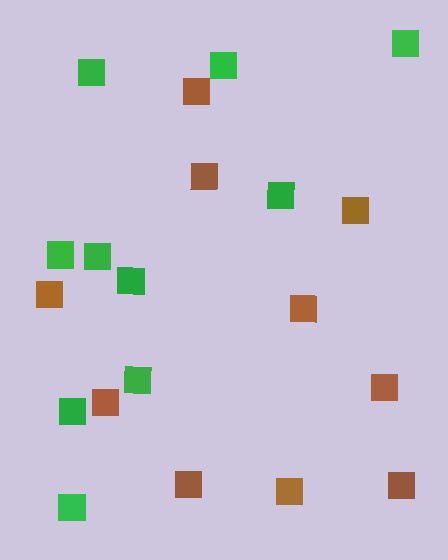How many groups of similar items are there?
There are 2 groups: one group of green squares (10) and one group of brown squares (10).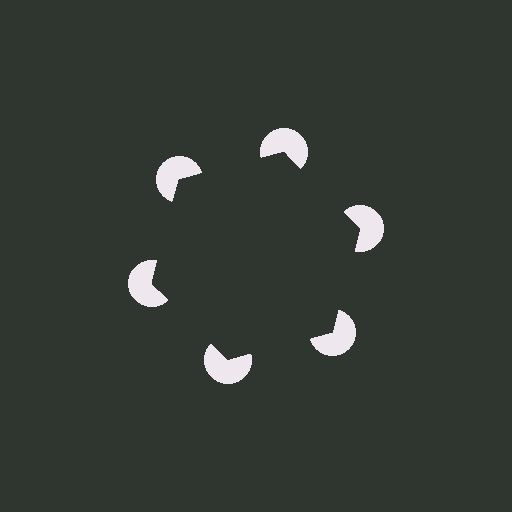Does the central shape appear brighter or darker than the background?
It typically appears slightly darker than the background, even though no actual brightness change is drawn.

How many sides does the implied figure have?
6 sides.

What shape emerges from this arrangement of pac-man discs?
An illusory hexagon — its edges are inferred from the aligned wedge cuts in the pac-man discs, not physically drawn.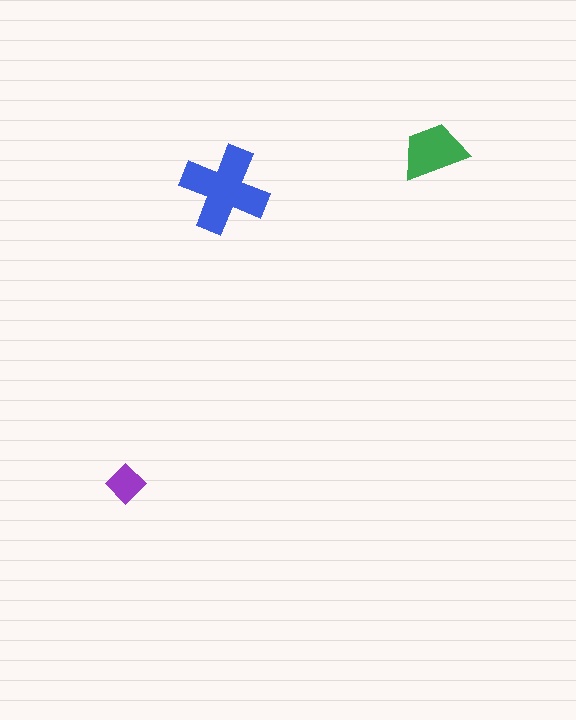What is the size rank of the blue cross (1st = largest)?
1st.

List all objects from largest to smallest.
The blue cross, the green trapezoid, the purple diamond.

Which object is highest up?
The green trapezoid is topmost.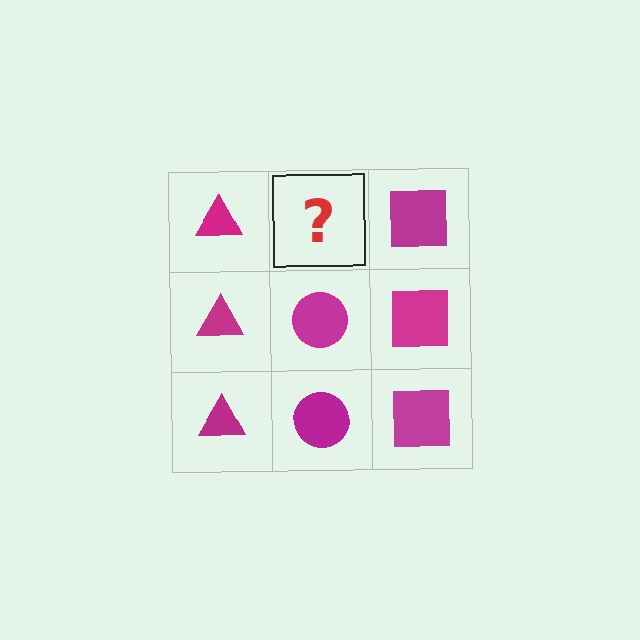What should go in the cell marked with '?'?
The missing cell should contain a magenta circle.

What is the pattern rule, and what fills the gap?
The rule is that each column has a consistent shape. The gap should be filled with a magenta circle.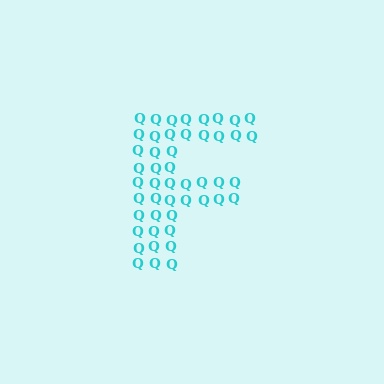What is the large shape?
The large shape is the letter F.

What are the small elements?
The small elements are letter Q's.